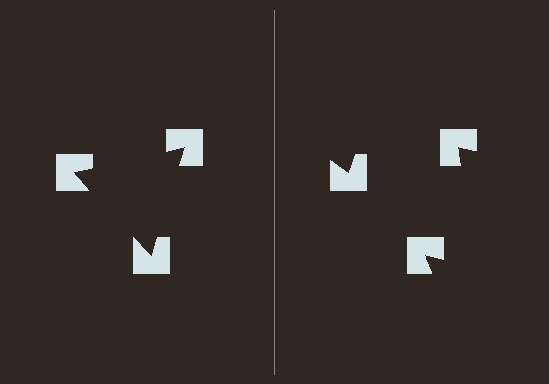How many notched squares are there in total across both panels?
6 — 3 on each side.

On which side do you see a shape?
An illusory triangle appears on the left side. On the right side the wedge cuts are rotated, so no coherent shape forms.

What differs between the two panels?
The notched squares are positioned identically on both sides; only the wedge orientations differ. On the left they align to a triangle; on the right they are misaligned.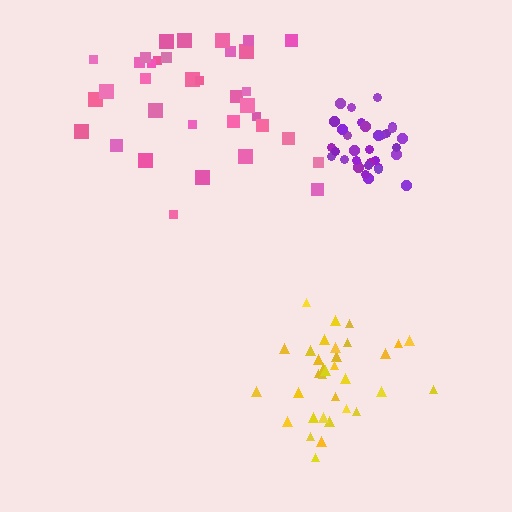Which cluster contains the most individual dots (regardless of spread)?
Pink (35).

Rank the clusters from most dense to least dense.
purple, yellow, pink.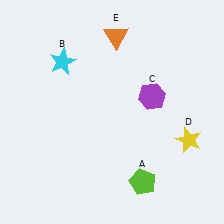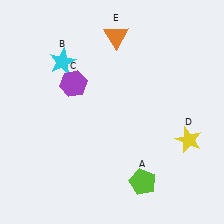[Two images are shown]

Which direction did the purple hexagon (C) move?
The purple hexagon (C) moved left.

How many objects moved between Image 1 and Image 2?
1 object moved between the two images.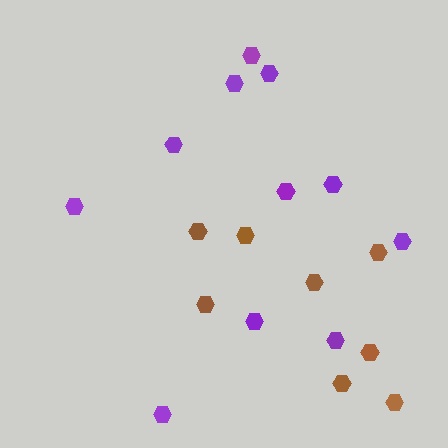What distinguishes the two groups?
There are 2 groups: one group of brown hexagons (8) and one group of purple hexagons (11).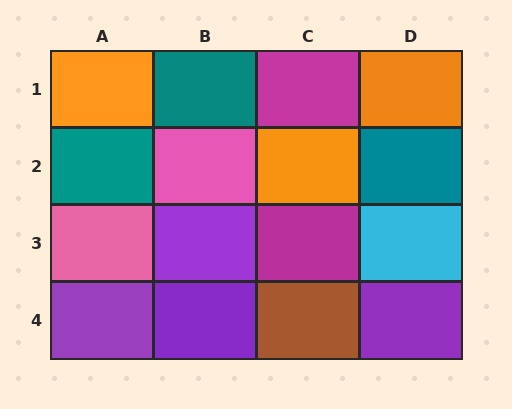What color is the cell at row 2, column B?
Pink.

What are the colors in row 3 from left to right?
Pink, purple, magenta, cyan.